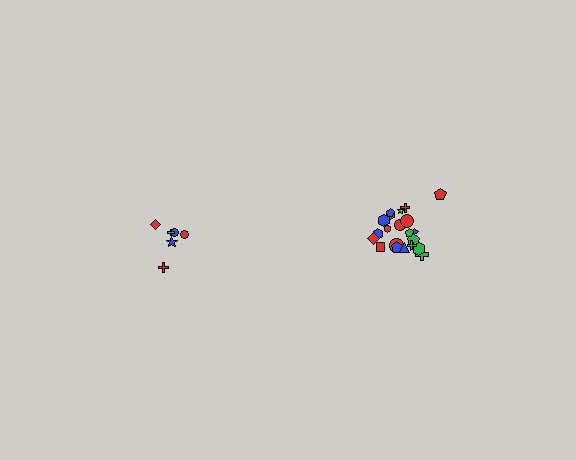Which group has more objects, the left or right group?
The right group.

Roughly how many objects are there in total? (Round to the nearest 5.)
Roughly 30 objects in total.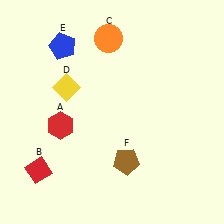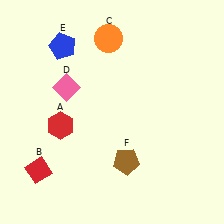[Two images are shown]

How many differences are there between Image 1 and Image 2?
There is 1 difference between the two images.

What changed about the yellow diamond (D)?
In Image 1, D is yellow. In Image 2, it changed to pink.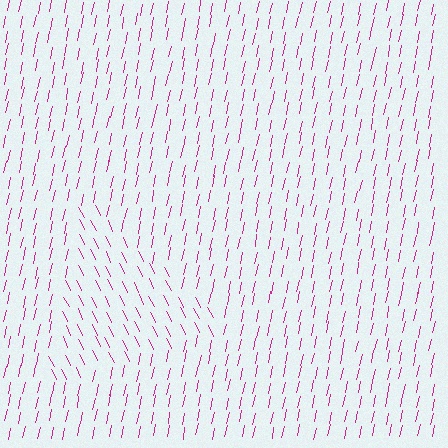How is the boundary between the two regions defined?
The boundary is defined purely by a change in line orientation (approximately 38 degrees difference). All lines are the same color and thickness.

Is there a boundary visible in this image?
Yes, there is a texture boundary formed by a change in line orientation.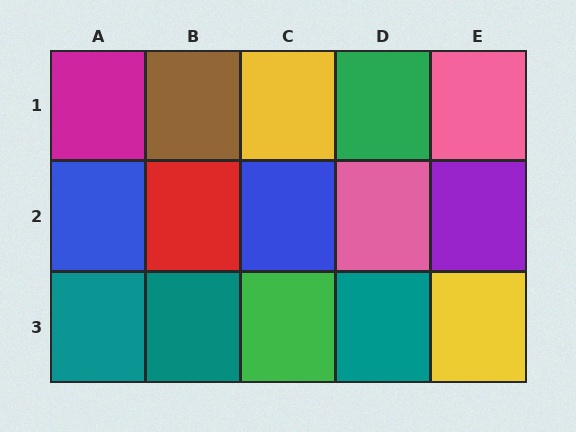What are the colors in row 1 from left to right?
Magenta, brown, yellow, green, pink.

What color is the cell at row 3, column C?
Green.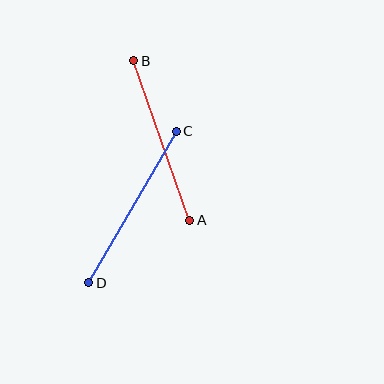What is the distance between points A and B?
The distance is approximately 169 pixels.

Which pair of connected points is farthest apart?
Points C and D are farthest apart.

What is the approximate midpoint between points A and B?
The midpoint is at approximately (162, 141) pixels.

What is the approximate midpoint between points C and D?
The midpoint is at approximately (133, 207) pixels.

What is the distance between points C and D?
The distance is approximately 175 pixels.